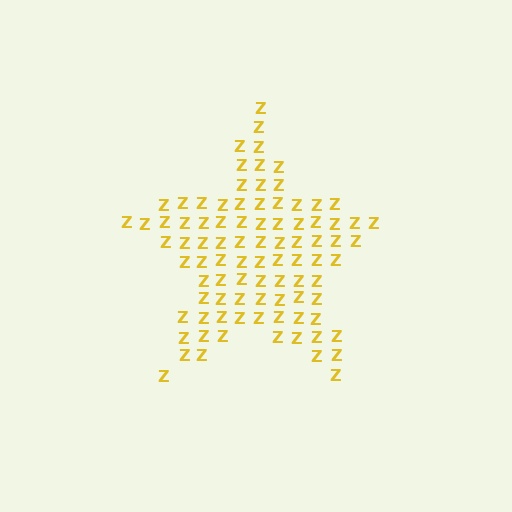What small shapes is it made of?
It is made of small letter Z's.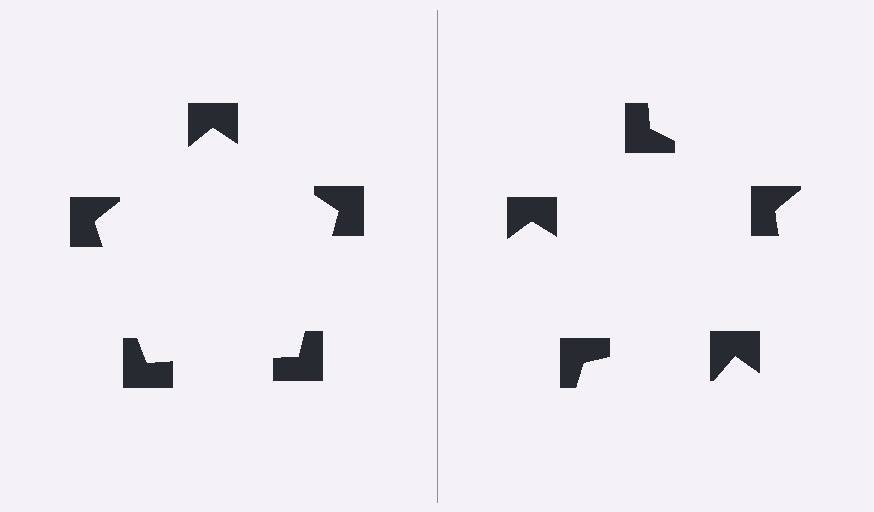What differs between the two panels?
The notched squares are positioned identically on both sides; only the wedge orientations differ. On the left they align to a pentagon; on the right they are misaligned.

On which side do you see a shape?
An illusory pentagon appears on the left side. On the right side the wedge cuts are rotated, so no coherent shape forms.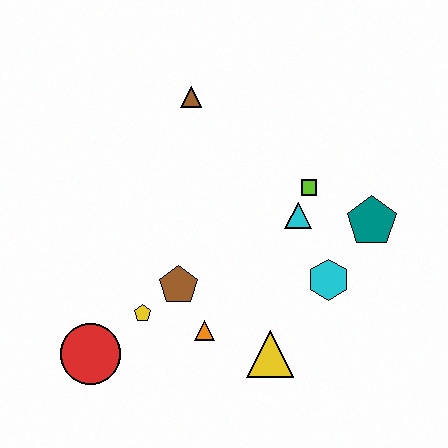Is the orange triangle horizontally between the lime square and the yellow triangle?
No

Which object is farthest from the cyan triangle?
The red circle is farthest from the cyan triangle.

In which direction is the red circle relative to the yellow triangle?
The red circle is to the left of the yellow triangle.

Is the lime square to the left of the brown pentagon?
No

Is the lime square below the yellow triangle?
No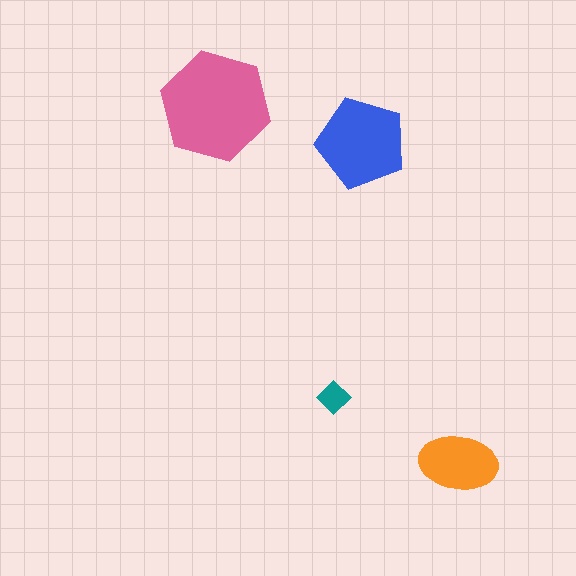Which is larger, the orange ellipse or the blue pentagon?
The blue pentagon.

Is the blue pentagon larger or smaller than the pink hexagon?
Smaller.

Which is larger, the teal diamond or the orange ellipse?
The orange ellipse.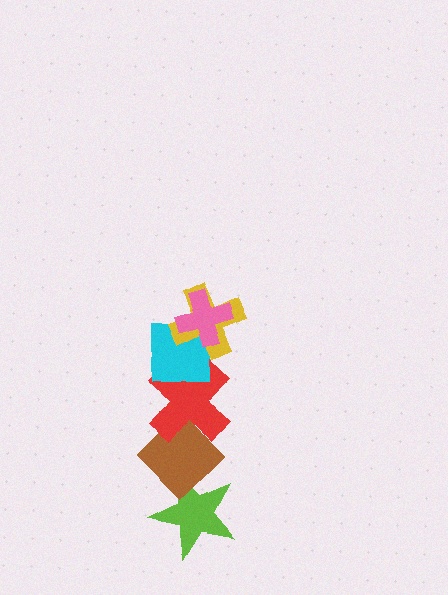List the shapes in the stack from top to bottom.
From top to bottom: the pink cross, the yellow cross, the cyan square, the red cross, the brown diamond, the lime star.